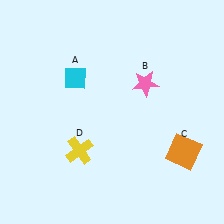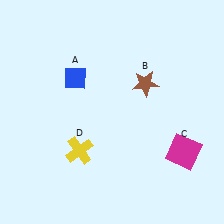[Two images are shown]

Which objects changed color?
A changed from cyan to blue. B changed from pink to brown. C changed from orange to magenta.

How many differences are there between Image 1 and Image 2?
There are 3 differences between the two images.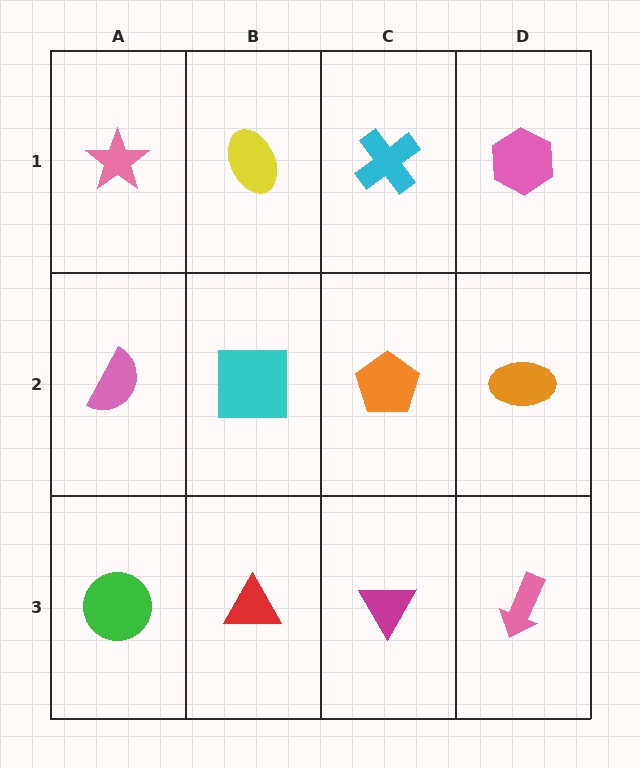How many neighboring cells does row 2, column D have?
3.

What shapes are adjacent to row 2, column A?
A pink star (row 1, column A), a green circle (row 3, column A), a cyan square (row 2, column B).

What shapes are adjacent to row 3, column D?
An orange ellipse (row 2, column D), a magenta triangle (row 3, column C).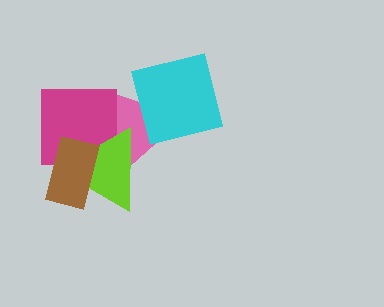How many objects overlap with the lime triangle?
3 objects overlap with the lime triangle.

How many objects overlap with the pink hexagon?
3 objects overlap with the pink hexagon.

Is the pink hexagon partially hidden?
Yes, it is partially covered by another shape.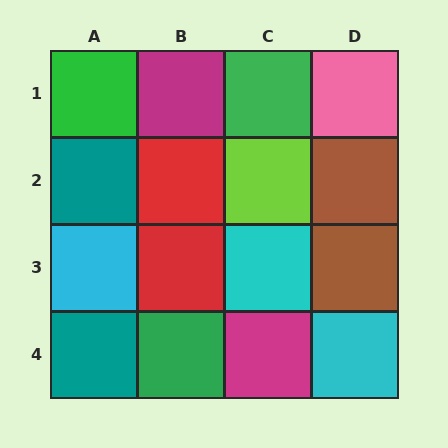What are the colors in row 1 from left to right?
Green, magenta, green, pink.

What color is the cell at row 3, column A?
Cyan.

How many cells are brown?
2 cells are brown.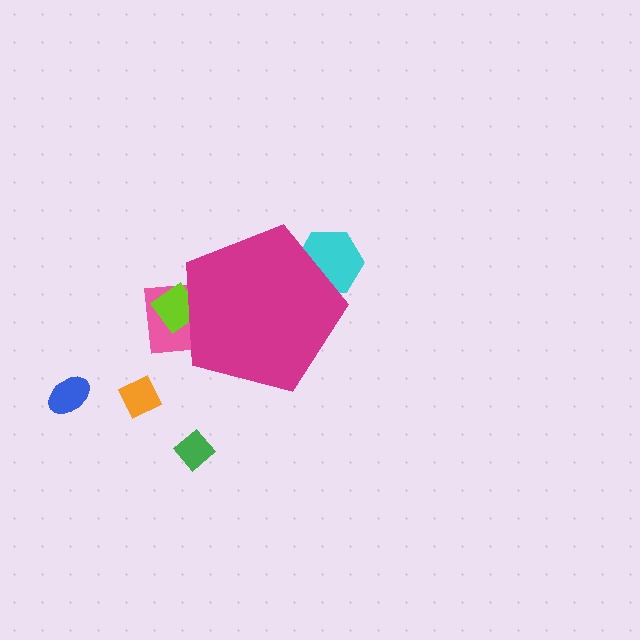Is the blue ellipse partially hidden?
No, the blue ellipse is fully visible.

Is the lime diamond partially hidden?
Yes, the lime diamond is partially hidden behind the magenta pentagon.